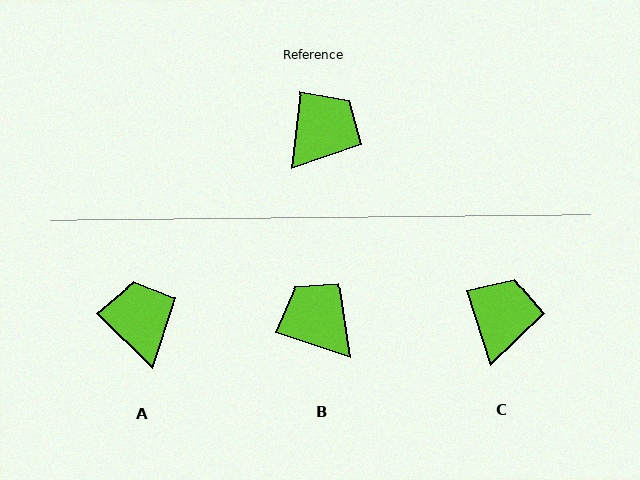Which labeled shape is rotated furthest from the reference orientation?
B, about 78 degrees away.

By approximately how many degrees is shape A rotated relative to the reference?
Approximately 52 degrees counter-clockwise.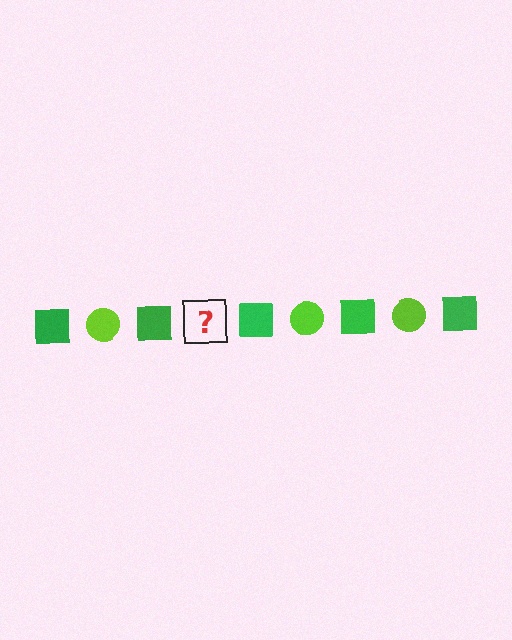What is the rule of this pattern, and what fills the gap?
The rule is that the pattern alternates between green square and lime circle. The gap should be filled with a lime circle.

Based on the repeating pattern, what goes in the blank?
The blank should be a lime circle.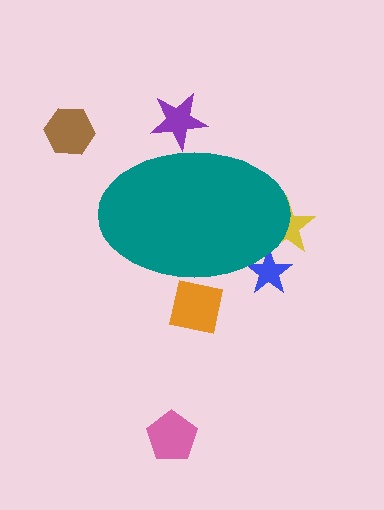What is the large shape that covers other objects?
A teal ellipse.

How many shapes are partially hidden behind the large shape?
4 shapes are partially hidden.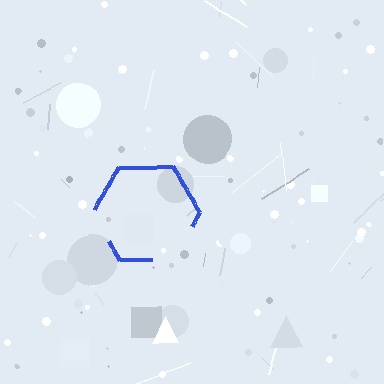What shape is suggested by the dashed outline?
The dashed outline suggests a hexagon.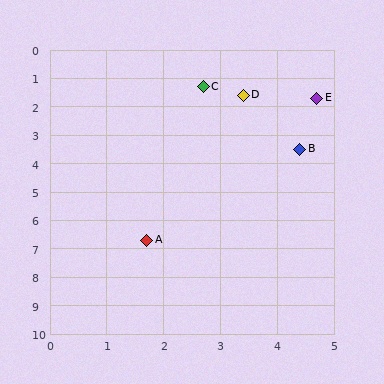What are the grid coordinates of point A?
Point A is at approximately (1.7, 6.7).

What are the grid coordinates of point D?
Point D is at approximately (3.4, 1.6).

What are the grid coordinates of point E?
Point E is at approximately (4.7, 1.7).